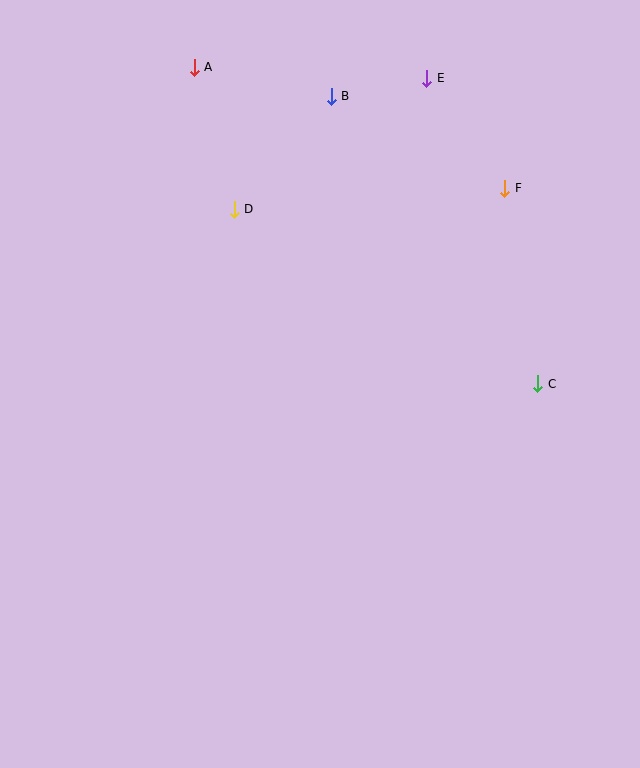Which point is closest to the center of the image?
Point D at (234, 209) is closest to the center.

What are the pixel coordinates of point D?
Point D is at (234, 209).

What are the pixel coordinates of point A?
Point A is at (194, 67).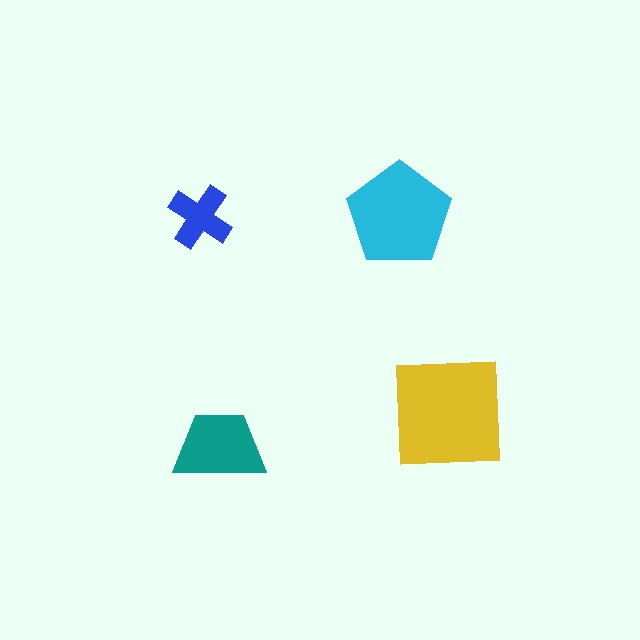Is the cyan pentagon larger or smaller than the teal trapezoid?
Larger.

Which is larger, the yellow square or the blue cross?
The yellow square.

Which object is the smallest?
The blue cross.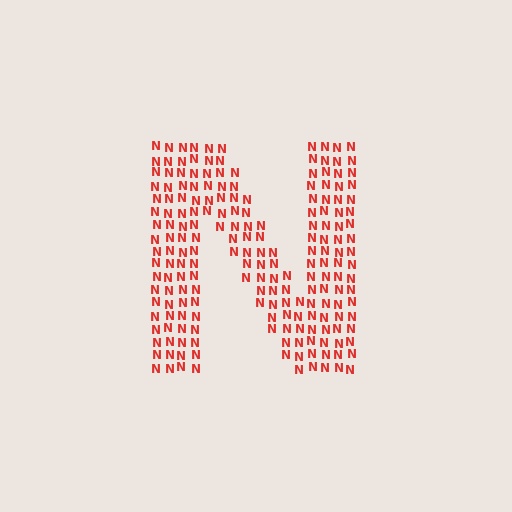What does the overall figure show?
The overall figure shows the letter N.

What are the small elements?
The small elements are letter N's.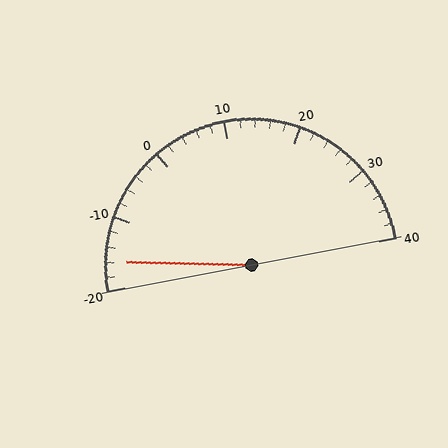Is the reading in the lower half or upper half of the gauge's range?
The reading is in the lower half of the range (-20 to 40).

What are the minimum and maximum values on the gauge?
The gauge ranges from -20 to 40.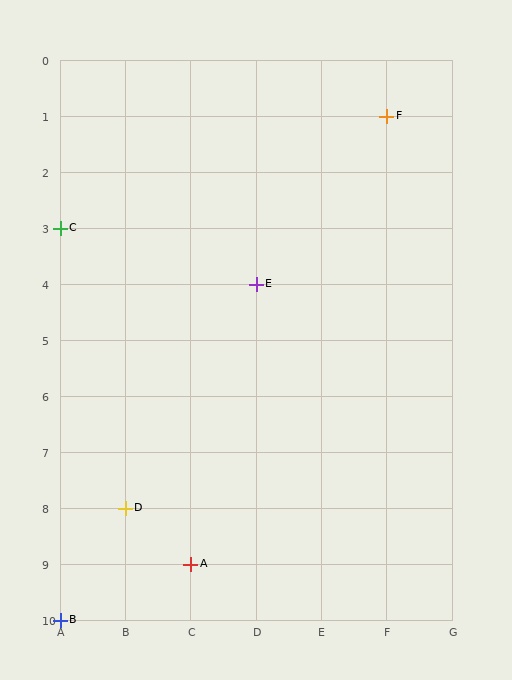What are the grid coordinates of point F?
Point F is at grid coordinates (F, 1).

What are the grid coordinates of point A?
Point A is at grid coordinates (C, 9).